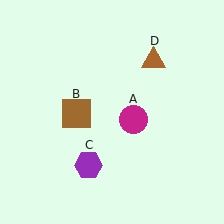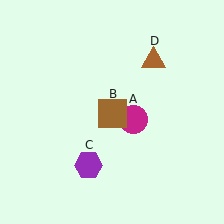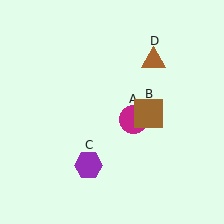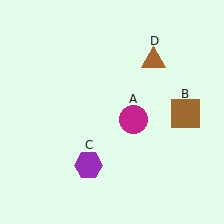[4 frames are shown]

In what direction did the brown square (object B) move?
The brown square (object B) moved right.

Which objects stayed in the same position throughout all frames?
Magenta circle (object A) and purple hexagon (object C) and brown triangle (object D) remained stationary.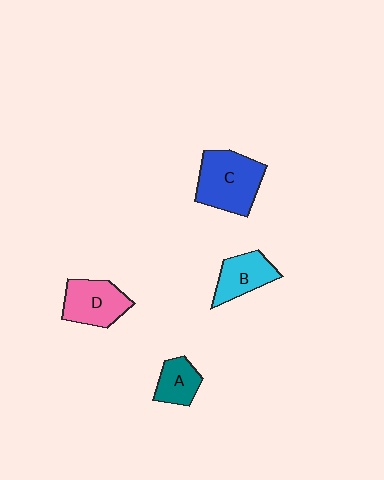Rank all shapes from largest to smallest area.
From largest to smallest: C (blue), D (pink), B (cyan), A (teal).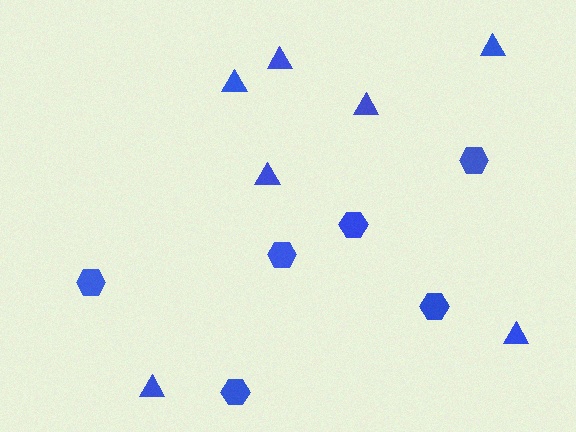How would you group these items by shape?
There are 2 groups: one group of hexagons (6) and one group of triangles (7).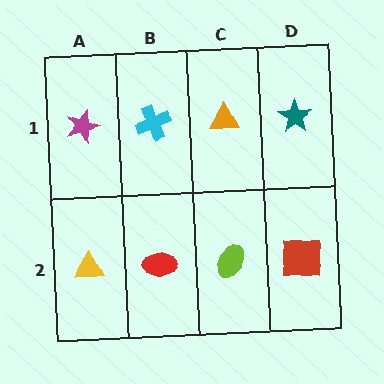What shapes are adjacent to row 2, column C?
An orange triangle (row 1, column C), a red ellipse (row 2, column B), a red square (row 2, column D).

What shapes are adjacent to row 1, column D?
A red square (row 2, column D), an orange triangle (row 1, column C).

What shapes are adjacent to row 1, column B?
A red ellipse (row 2, column B), a magenta star (row 1, column A), an orange triangle (row 1, column C).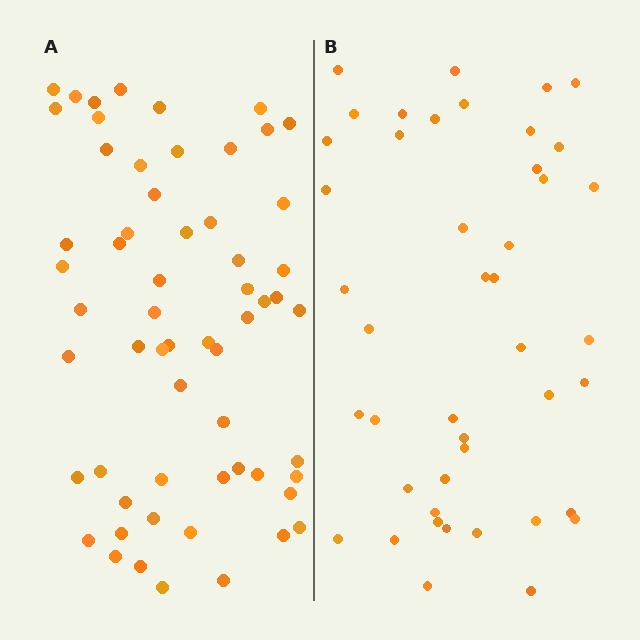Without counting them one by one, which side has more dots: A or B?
Region A (the left region) has more dots.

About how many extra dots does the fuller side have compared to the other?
Region A has approximately 15 more dots than region B.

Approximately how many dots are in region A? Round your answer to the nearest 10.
About 60 dots.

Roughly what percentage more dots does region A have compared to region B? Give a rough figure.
About 35% more.